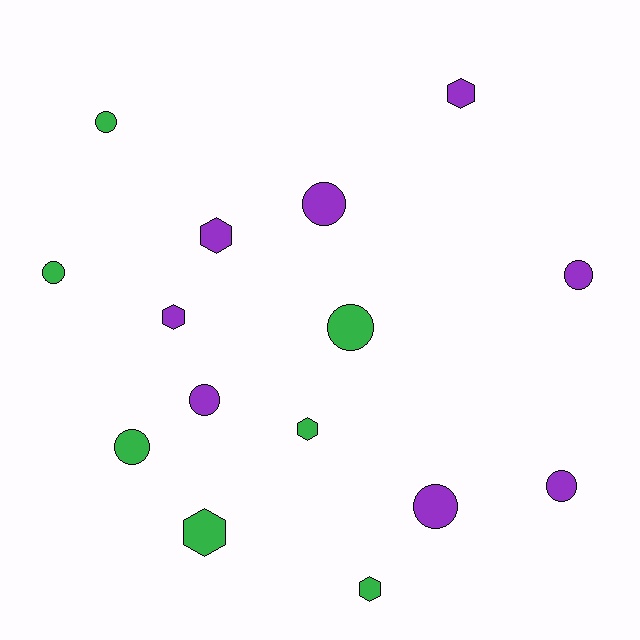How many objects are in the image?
There are 15 objects.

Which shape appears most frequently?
Circle, with 9 objects.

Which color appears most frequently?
Purple, with 8 objects.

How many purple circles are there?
There are 5 purple circles.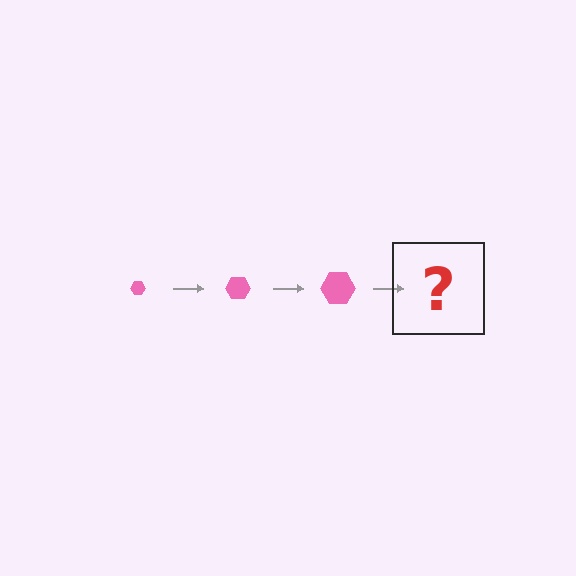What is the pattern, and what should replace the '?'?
The pattern is that the hexagon gets progressively larger each step. The '?' should be a pink hexagon, larger than the previous one.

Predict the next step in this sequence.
The next step is a pink hexagon, larger than the previous one.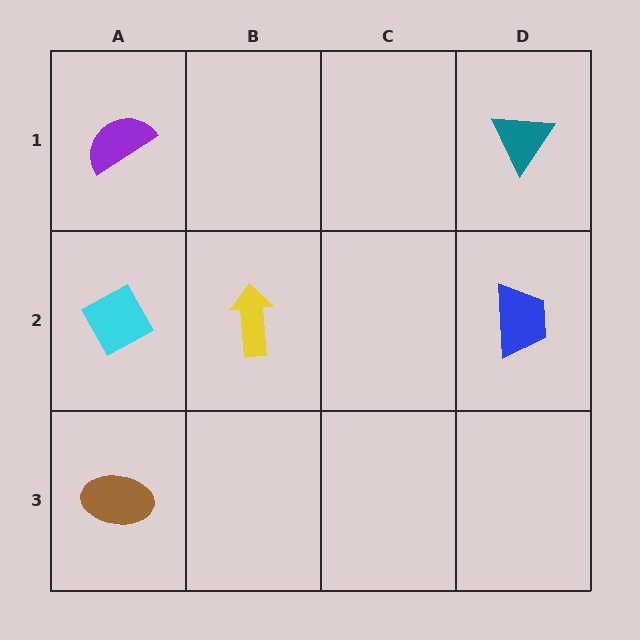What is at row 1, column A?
A purple semicircle.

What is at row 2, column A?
A cyan diamond.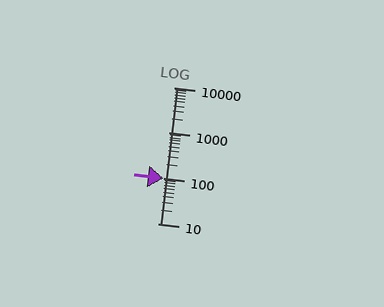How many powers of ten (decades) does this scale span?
The scale spans 3 decades, from 10 to 10000.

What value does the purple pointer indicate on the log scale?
The pointer indicates approximately 100.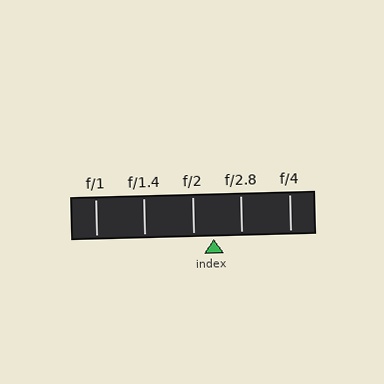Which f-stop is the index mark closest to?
The index mark is closest to f/2.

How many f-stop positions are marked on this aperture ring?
There are 5 f-stop positions marked.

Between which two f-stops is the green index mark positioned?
The index mark is between f/2 and f/2.8.